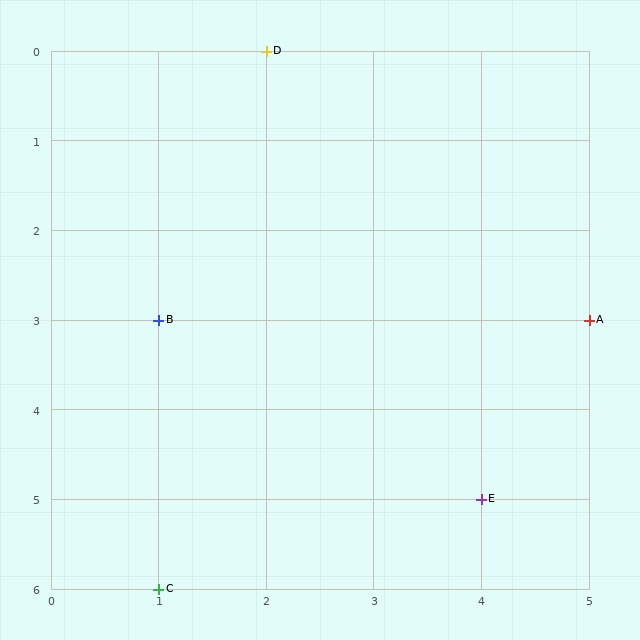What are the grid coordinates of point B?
Point B is at grid coordinates (1, 3).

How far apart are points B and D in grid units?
Points B and D are 1 column and 3 rows apart (about 3.2 grid units diagonally).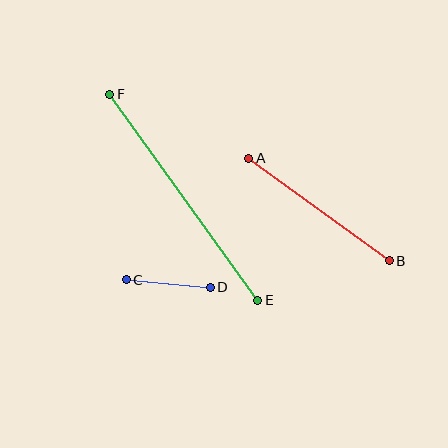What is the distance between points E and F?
The distance is approximately 254 pixels.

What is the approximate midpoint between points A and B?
The midpoint is at approximately (319, 209) pixels.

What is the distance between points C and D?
The distance is approximately 84 pixels.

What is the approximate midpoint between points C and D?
The midpoint is at approximately (168, 283) pixels.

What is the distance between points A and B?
The distance is approximately 174 pixels.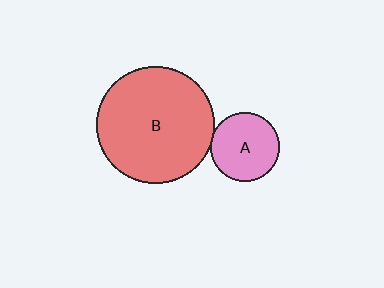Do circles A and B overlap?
Yes.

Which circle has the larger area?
Circle B (red).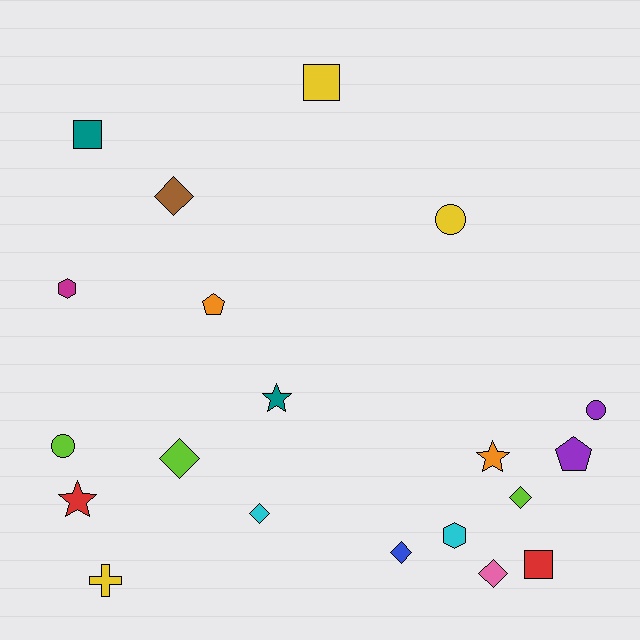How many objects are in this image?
There are 20 objects.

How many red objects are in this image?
There are 2 red objects.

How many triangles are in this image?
There are no triangles.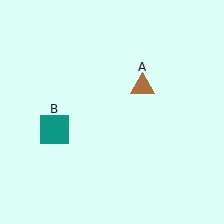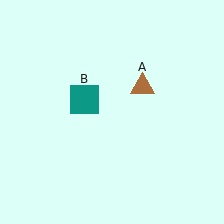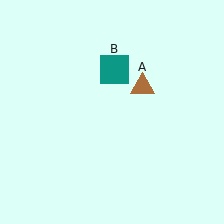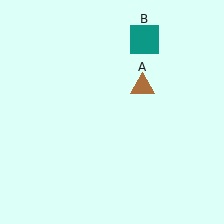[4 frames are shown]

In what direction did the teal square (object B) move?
The teal square (object B) moved up and to the right.